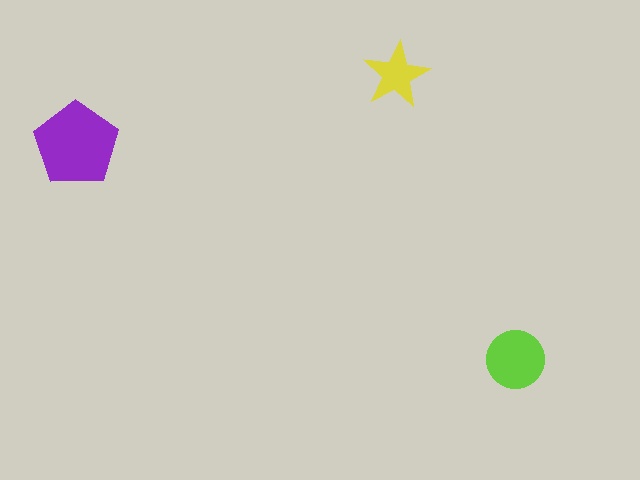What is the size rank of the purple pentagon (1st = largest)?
1st.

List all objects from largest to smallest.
The purple pentagon, the lime circle, the yellow star.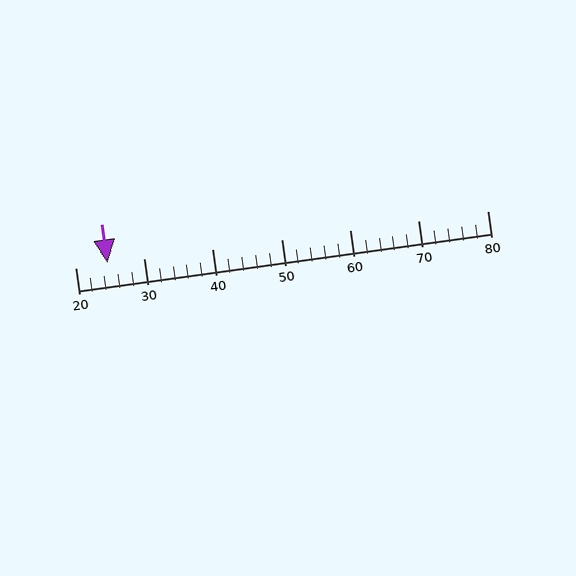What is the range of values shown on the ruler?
The ruler shows values from 20 to 80.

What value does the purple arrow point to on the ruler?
The purple arrow points to approximately 25.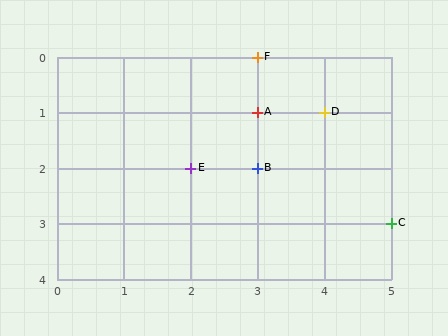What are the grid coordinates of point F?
Point F is at grid coordinates (3, 0).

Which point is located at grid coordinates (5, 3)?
Point C is at (5, 3).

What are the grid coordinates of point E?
Point E is at grid coordinates (2, 2).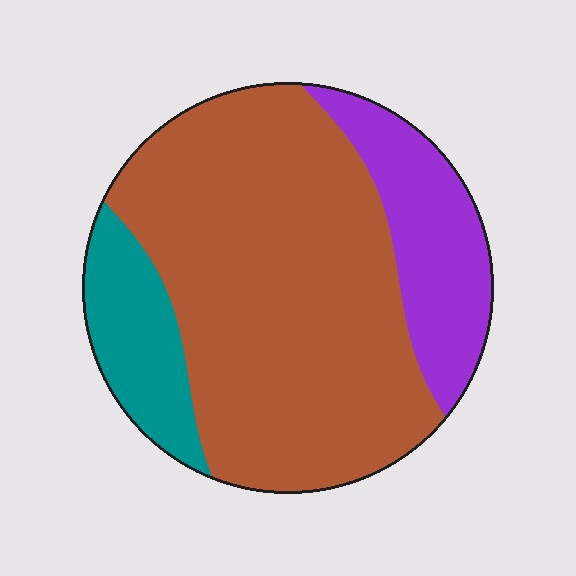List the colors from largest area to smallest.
From largest to smallest: brown, purple, teal.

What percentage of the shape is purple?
Purple takes up about one fifth (1/5) of the shape.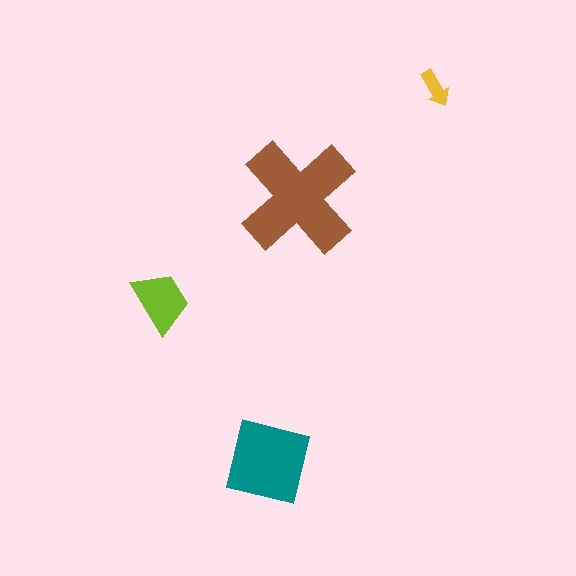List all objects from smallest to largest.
The yellow arrow, the lime trapezoid, the teal square, the brown cross.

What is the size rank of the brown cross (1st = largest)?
1st.